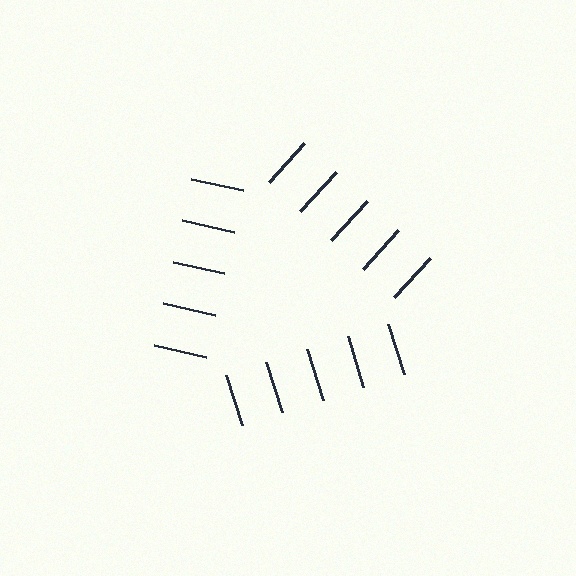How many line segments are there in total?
15 — 5 along each of the 3 edges.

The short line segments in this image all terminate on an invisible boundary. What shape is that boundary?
An illusory triangle — the line segments terminate on its edges but no continuous stroke is drawn.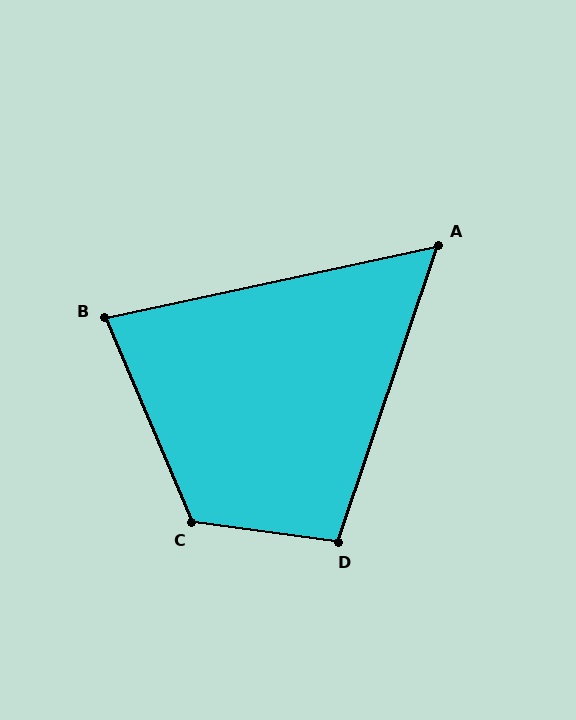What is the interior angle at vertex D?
Approximately 101 degrees (obtuse).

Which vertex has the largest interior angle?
C, at approximately 121 degrees.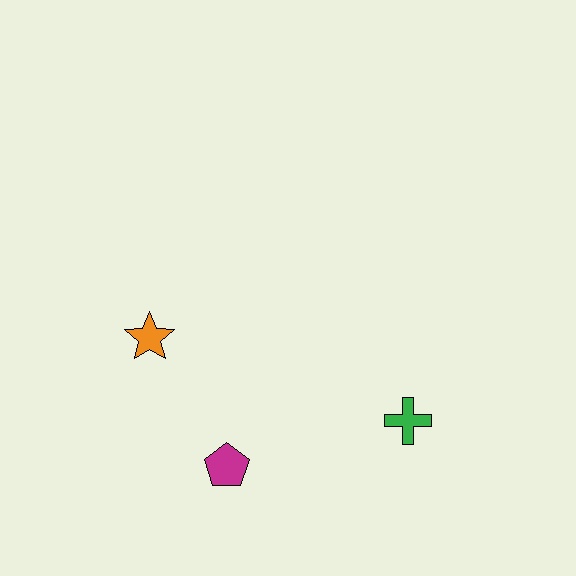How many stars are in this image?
There is 1 star.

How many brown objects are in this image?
There are no brown objects.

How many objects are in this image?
There are 3 objects.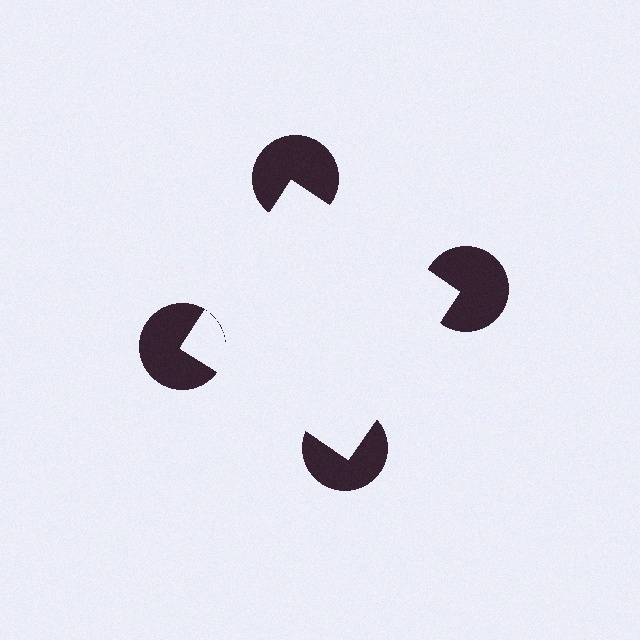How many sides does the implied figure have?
4 sides.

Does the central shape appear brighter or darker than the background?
It typically appears slightly brighter than the background, even though no actual brightness change is drawn.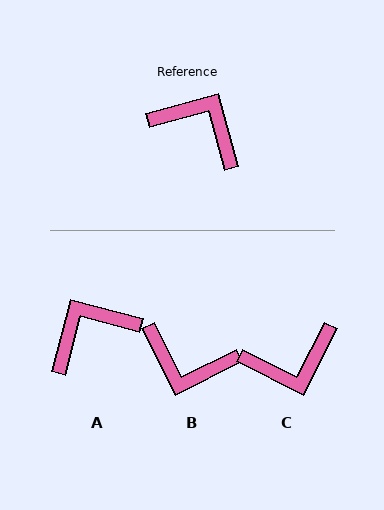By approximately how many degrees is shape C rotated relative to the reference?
Approximately 132 degrees clockwise.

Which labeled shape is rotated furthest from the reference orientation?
B, about 169 degrees away.